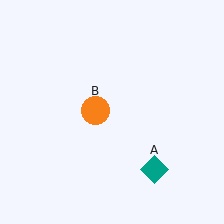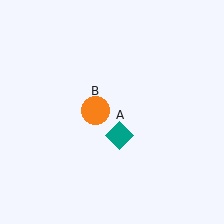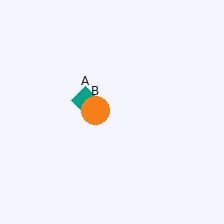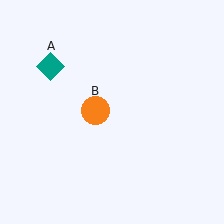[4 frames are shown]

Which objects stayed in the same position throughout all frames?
Orange circle (object B) remained stationary.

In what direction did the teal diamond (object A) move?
The teal diamond (object A) moved up and to the left.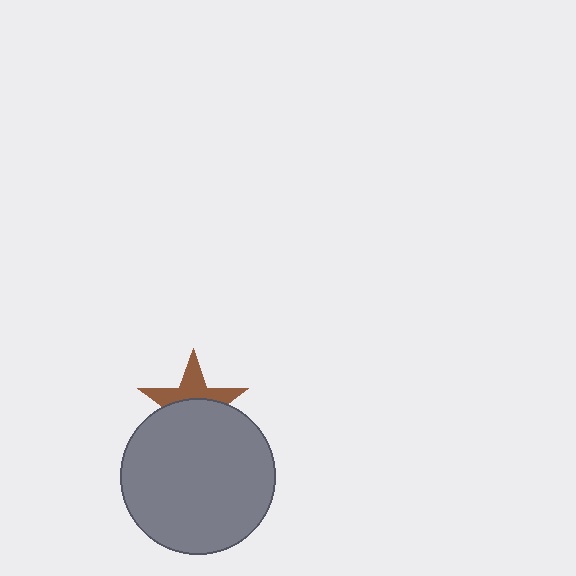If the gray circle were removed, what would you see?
You would see the complete brown star.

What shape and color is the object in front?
The object in front is a gray circle.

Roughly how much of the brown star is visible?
About half of it is visible (roughly 45%).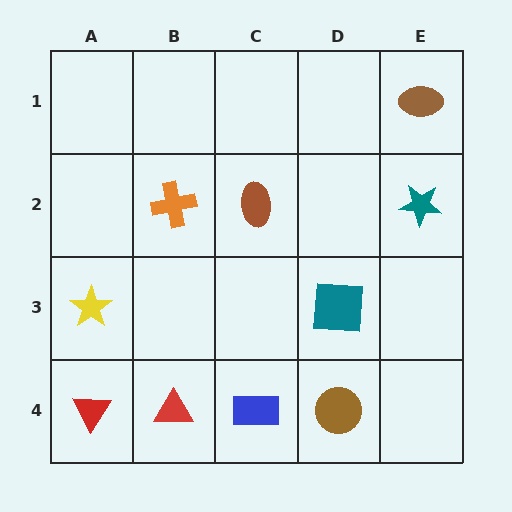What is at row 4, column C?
A blue rectangle.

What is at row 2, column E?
A teal star.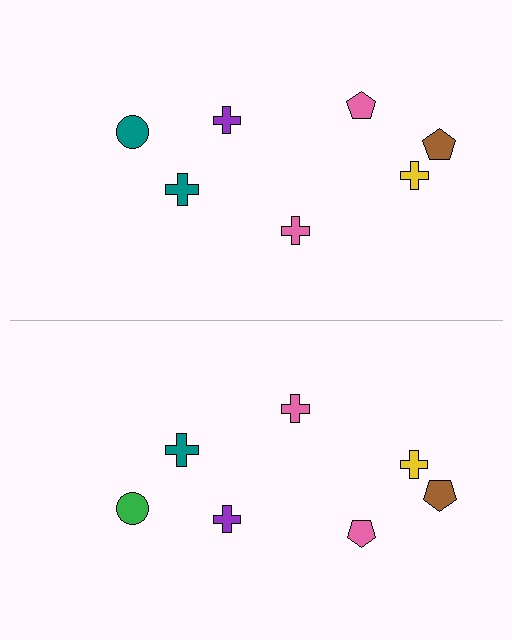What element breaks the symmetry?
The green circle on the bottom side breaks the symmetry — its mirror counterpart is teal.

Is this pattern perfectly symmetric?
No, the pattern is not perfectly symmetric. The green circle on the bottom side breaks the symmetry — its mirror counterpart is teal.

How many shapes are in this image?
There are 14 shapes in this image.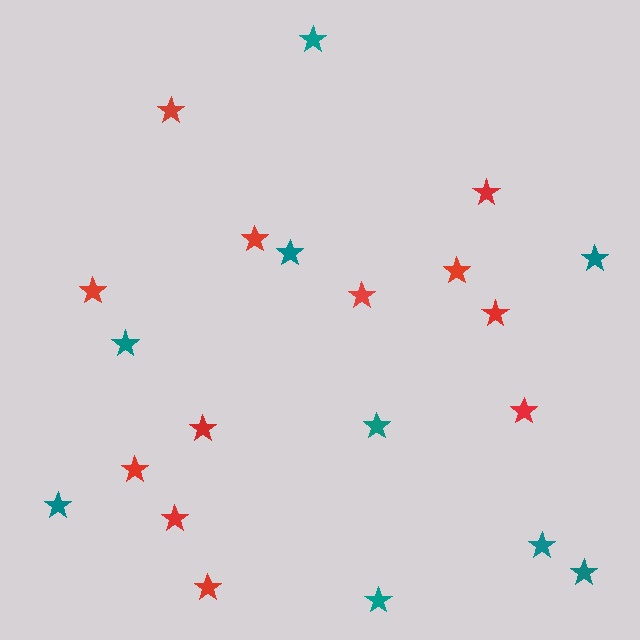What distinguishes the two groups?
There are 2 groups: one group of teal stars (9) and one group of red stars (12).